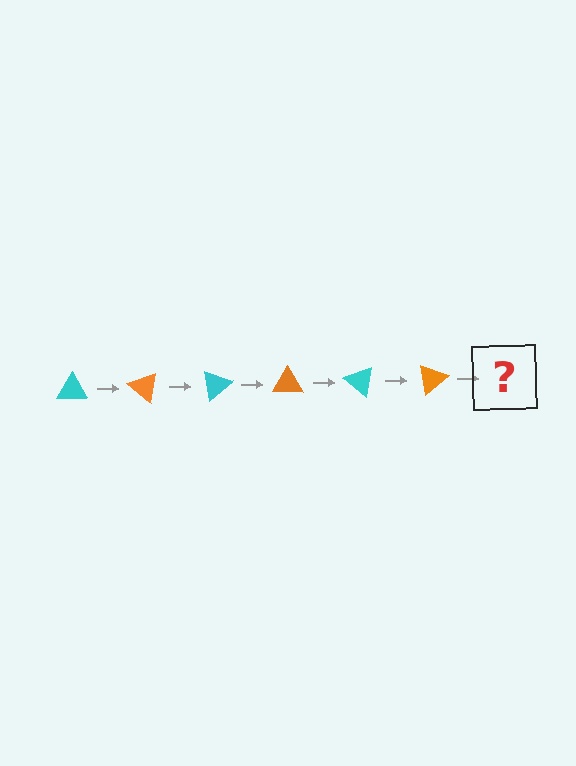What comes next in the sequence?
The next element should be a cyan triangle, rotated 240 degrees from the start.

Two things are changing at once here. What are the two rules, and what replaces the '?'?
The two rules are that it rotates 40 degrees each step and the color cycles through cyan and orange. The '?' should be a cyan triangle, rotated 240 degrees from the start.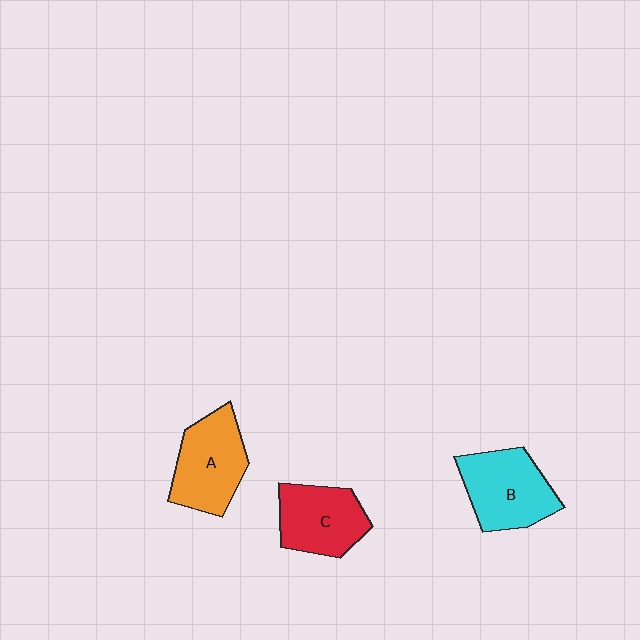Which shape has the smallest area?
Shape C (red).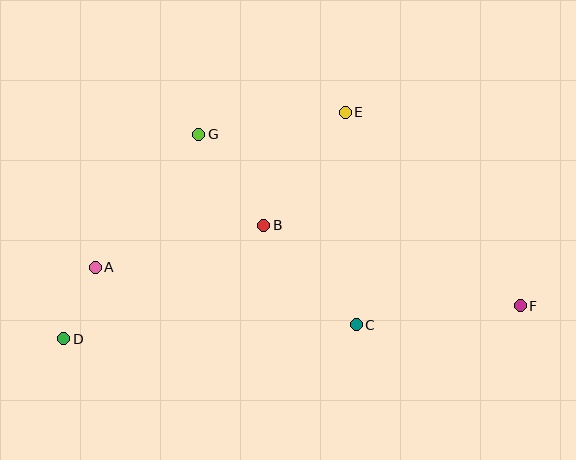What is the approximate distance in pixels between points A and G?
The distance between A and G is approximately 169 pixels.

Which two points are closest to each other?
Points A and D are closest to each other.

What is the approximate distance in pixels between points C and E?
The distance between C and E is approximately 213 pixels.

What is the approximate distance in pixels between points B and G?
The distance between B and G is approximately 112 pixels.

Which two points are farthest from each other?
Points D and F are farthest from each other.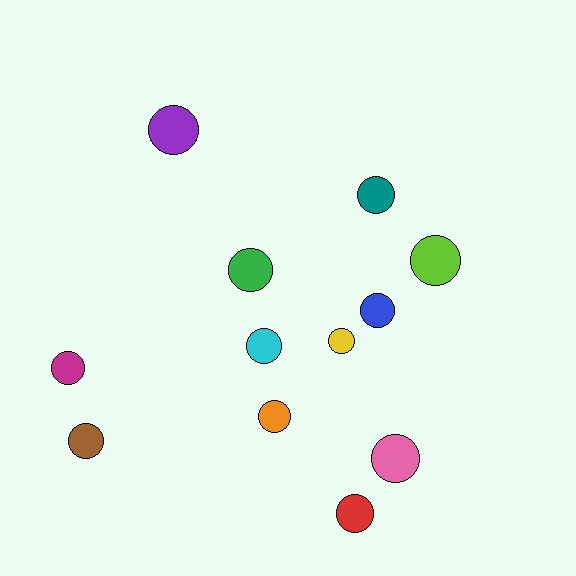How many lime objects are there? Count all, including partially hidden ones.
There is 1 lime object.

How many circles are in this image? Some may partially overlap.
There are 12 circles.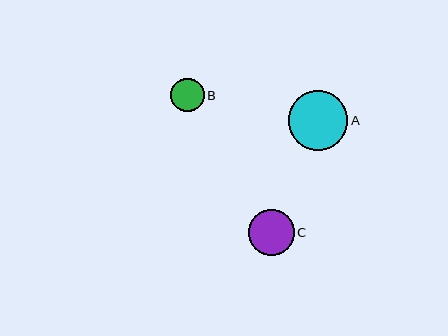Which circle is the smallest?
Circle B is the smallest with a size of approximately 33 pixels.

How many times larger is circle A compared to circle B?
Circle A is approximately 1.8 times the size of circle B.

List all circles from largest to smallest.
From largest to smallest: A, C, B.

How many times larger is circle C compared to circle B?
Circle C is approximately 1.4 times the size of circle B.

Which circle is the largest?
Circle A is the largest with a size of approximately 59 pixels.